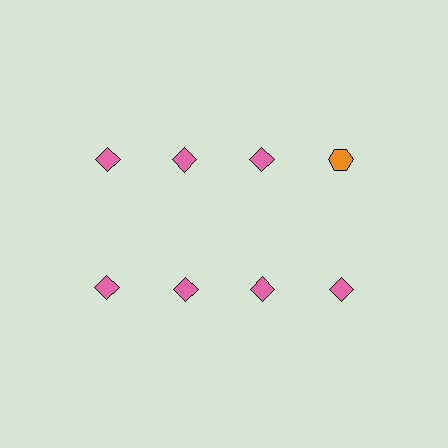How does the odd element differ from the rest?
It differs in both color (orange instead of pink) and shape (hexagon instead of diamond).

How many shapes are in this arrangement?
There are 8 shapes arranged in a grid pattern.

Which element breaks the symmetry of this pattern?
The orange hexagon in the top row, second from right column breaks the symmetry. All other shapes are pink diamonds.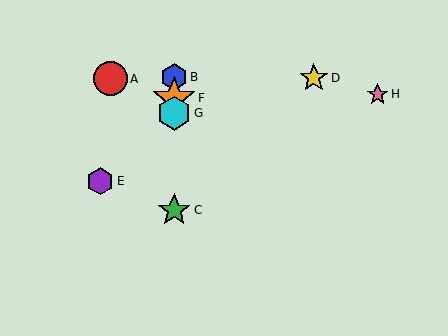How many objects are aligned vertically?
4 objects (B, C, F, G) are aligned vertically.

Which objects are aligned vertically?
Objects B, C, F, G are aligned vertically.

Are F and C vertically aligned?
Yes, both are at x≈174.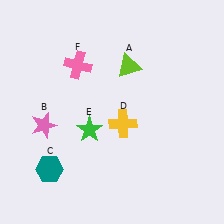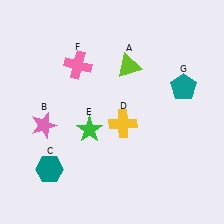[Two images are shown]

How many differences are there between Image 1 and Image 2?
There is 1 difference between the two images.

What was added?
A teal pentagon (G) was added in Image 2.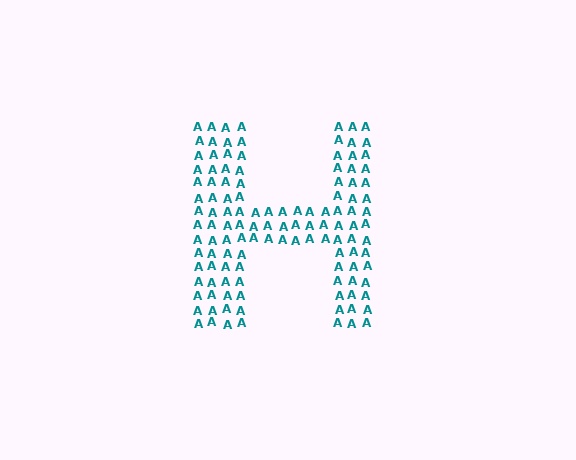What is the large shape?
The large shape is the letter H.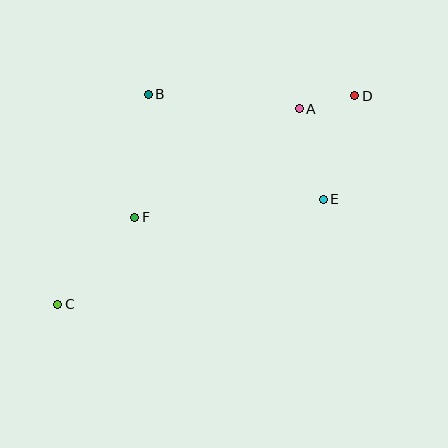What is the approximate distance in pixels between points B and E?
The distance between B and E is approximately 204 pixels.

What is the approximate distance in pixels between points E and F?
The distance between E and F is approximately 189 pixels.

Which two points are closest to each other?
Points A and D are closest to each other.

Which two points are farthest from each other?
Points C and D are farthest from each other.